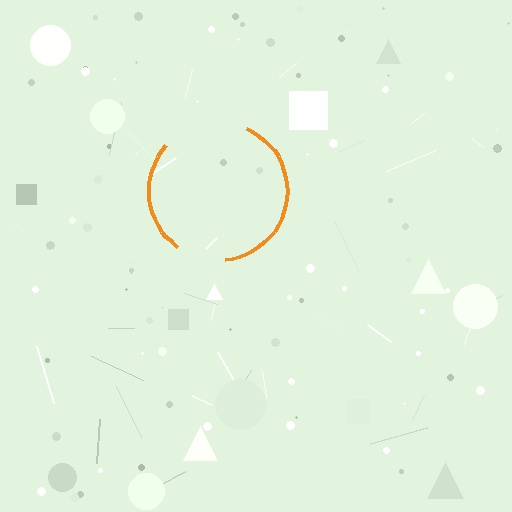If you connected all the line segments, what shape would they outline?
They would outline a circle.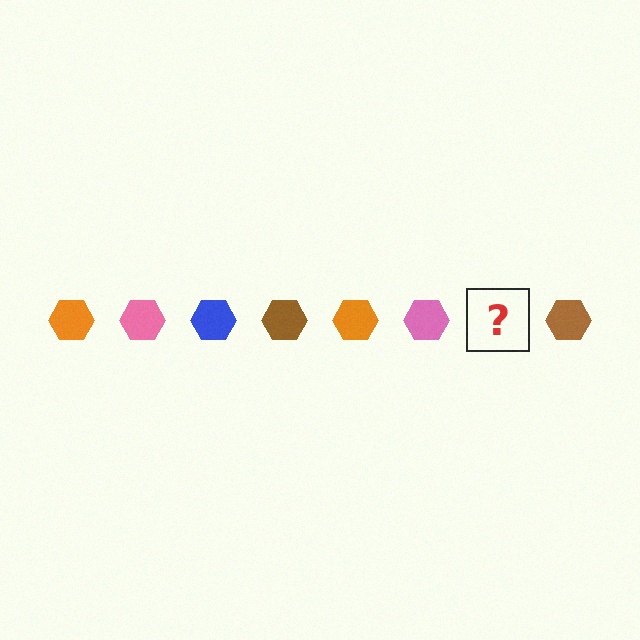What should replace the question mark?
The question mark should be replaced with a blue hexagon.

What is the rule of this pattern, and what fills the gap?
The rule is that the pattern cycles through orange, pink, blue, brown hexagons. The gap should be filled with a blue hexagon.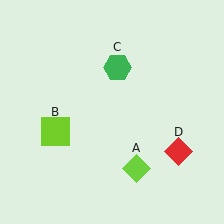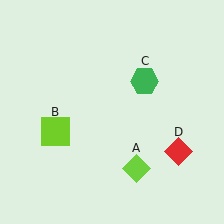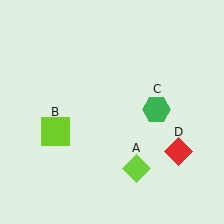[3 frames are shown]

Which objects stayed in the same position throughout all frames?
Lime diamond (object A) and lime square (object B) and red diamond (object D) remained stationary.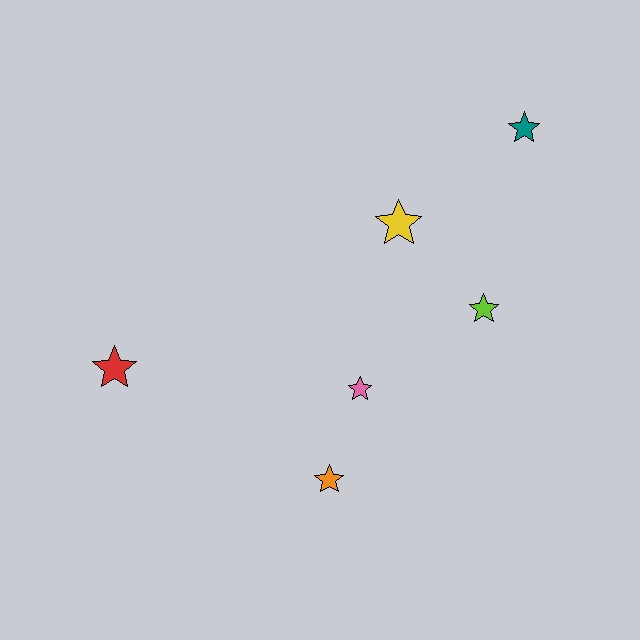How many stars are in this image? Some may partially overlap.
There are 6 stars.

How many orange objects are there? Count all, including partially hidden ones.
There is 1 orange object.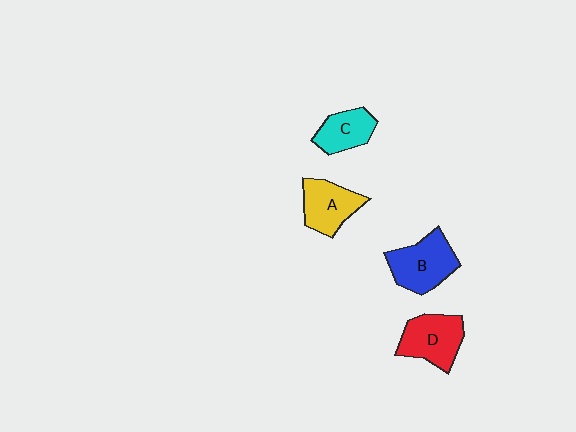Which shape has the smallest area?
Shape C (cyan).